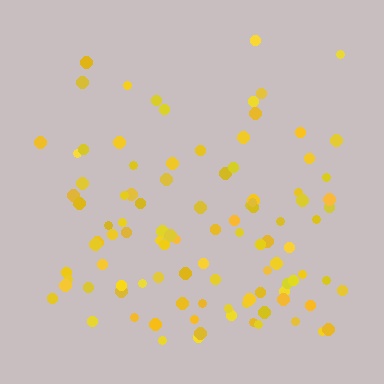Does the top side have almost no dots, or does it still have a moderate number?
Still a moderate number, just noticeably fewer than the bottom.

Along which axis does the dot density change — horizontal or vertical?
Vertical.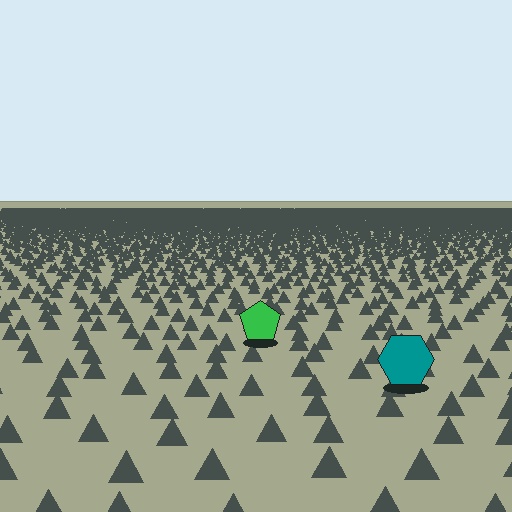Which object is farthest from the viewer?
The green pentagon is farthest from the viewer. It appears smaller and the ground texture around it is denser.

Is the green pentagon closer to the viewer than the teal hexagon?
No. The teal hexagon is closer — you can tell from the texture gradient: the ground texture is coarser near it.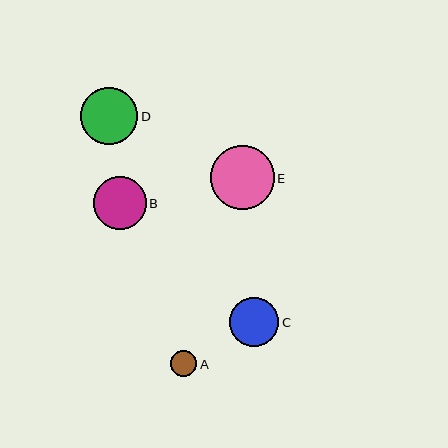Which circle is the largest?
Circle E is the largest with a size of approximately 64 pixels.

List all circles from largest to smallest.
From largest to smallest: E, D, B, C, A.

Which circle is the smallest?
Circle A is the smallest with a size of approximately 26 pixels.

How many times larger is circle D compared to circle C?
Circle D is approximately 1.2 times the size of circle C.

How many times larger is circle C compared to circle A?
Circle C is approximately 1.9 times the size of circle A.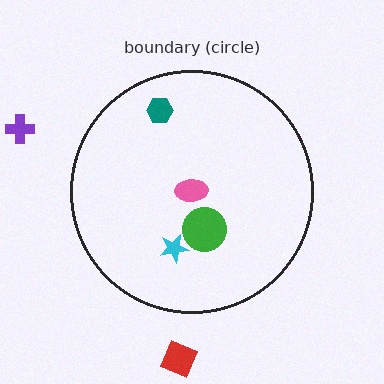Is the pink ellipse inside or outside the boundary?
Inside.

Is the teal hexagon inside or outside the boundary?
Inside.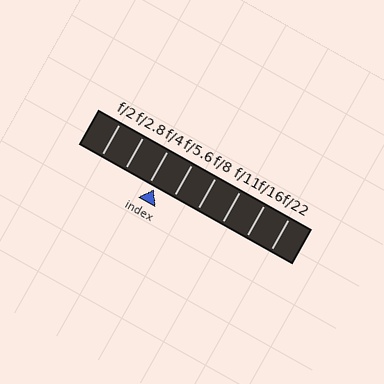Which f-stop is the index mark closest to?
The index mark is closest to f/4.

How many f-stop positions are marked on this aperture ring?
There are 8 f-stop positions marked.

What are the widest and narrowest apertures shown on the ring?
The widest aperture shown is f/2 and the narrowest is f/22.